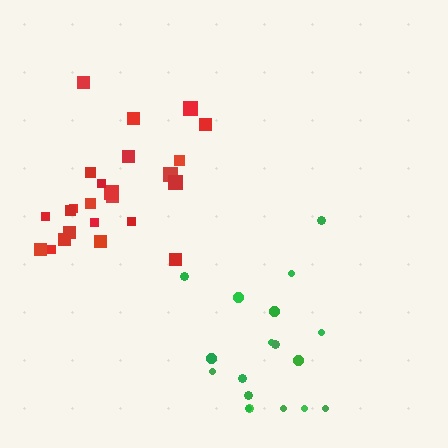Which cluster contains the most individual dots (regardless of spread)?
Red (24).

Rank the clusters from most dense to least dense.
red, green.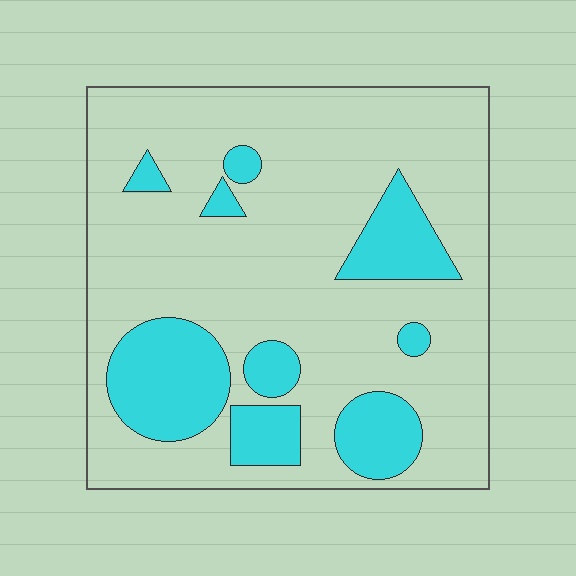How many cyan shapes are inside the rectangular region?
9.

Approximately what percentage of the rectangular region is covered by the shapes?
Approximately 25%.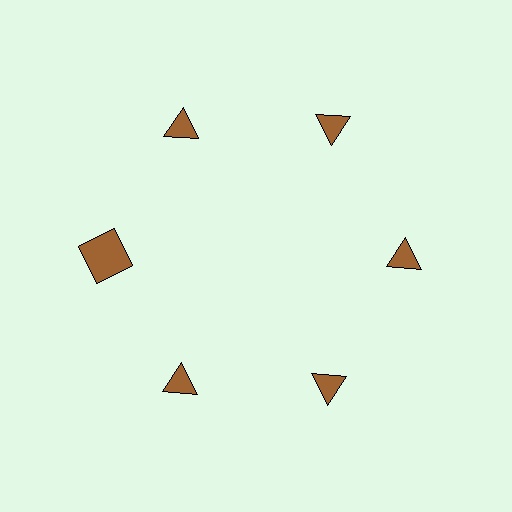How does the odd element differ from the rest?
It has a different shape: square instead of triangle.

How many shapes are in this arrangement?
There are 6 shapes arranged in a ring pattern.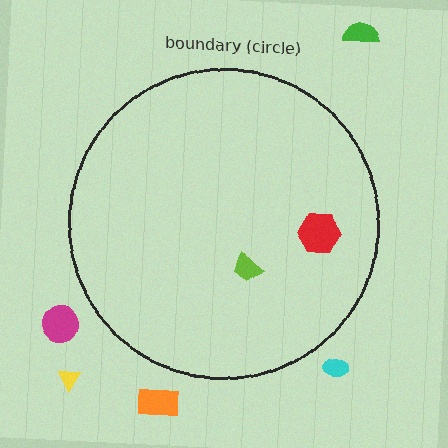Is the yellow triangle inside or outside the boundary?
Outside.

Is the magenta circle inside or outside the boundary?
Outside.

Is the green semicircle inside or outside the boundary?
Outside.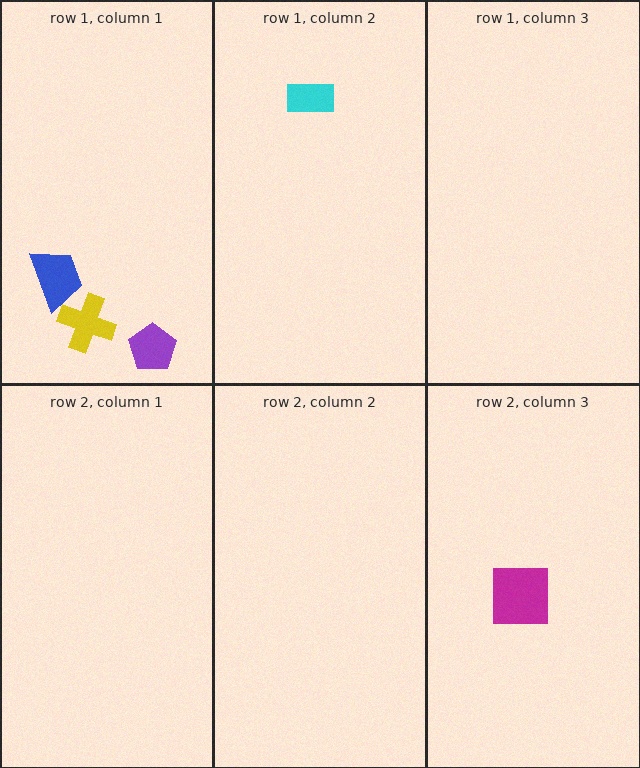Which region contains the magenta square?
The row 2, column 3 region.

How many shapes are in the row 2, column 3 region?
1.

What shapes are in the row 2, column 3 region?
The magenta square.